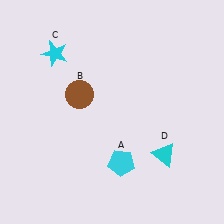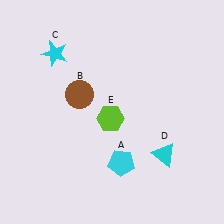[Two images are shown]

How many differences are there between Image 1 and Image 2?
There is 1 difference between the two images.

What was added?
A lime hexagon (E) was added in Image 2.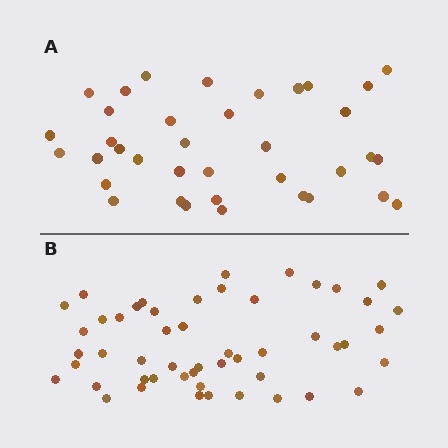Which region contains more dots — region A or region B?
Region B (the bottom region) has more dots.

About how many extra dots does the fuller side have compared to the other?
Region B has approximately 15 more dots than region A.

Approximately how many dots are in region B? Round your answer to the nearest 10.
About 50 dots. (The exact count is 51, which rounds to 50.)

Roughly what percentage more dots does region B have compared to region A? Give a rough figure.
About 40% more.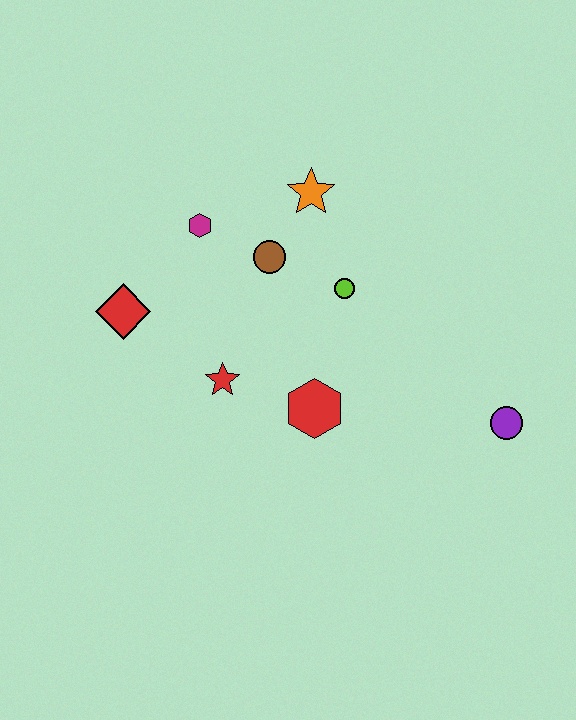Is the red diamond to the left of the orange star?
Yes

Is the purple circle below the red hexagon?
Yes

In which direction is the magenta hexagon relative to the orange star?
The magenta hexagon is to the left of the orange star.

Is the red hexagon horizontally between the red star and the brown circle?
No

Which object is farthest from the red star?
The purple circle is farthest from the red star.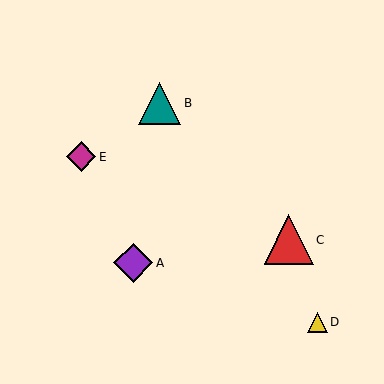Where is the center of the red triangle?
The center of the red triangle is at (289, 240).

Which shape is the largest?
The red triangle (labeled C) is the largest.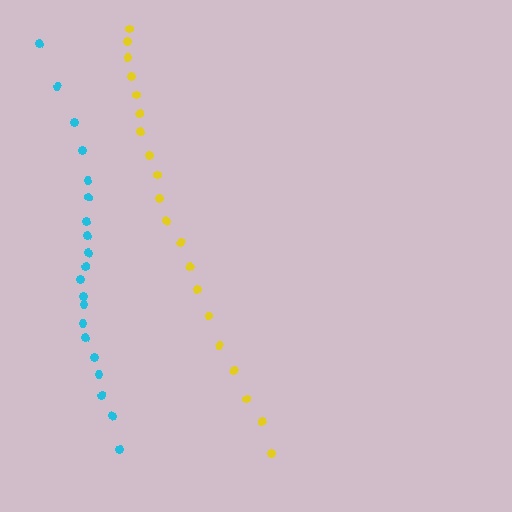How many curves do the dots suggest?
There are 2 distinct paths.